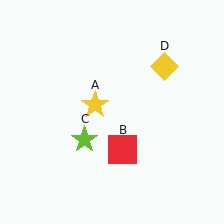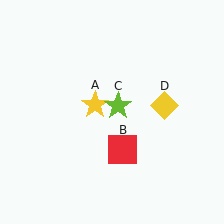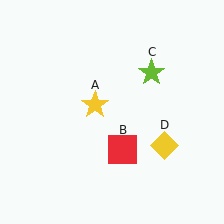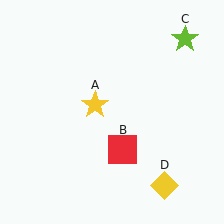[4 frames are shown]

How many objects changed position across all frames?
2 objects changed position: lime star (object C), yellow diamond (object D).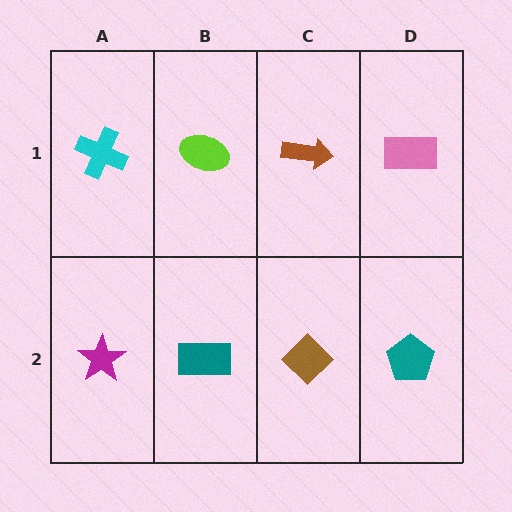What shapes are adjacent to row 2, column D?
A pink rectangle (row 1, column D), a brown diamond (row 2, column C).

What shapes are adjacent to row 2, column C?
A brown arrow (row 1, column C), a teal rectangle (row 2, column B), a teal pentagon (row 2, column D).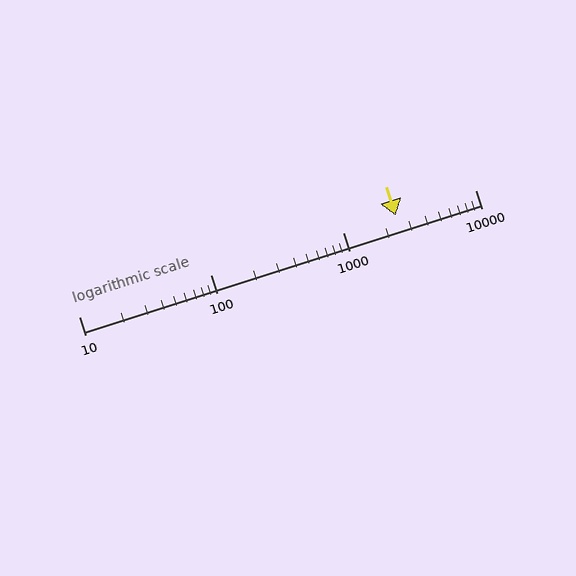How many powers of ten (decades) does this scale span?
The scale spans 3 decades, from 10 to 10000.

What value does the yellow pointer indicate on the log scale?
The pointer indicates approximately 2500.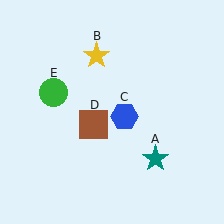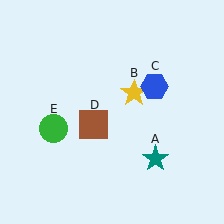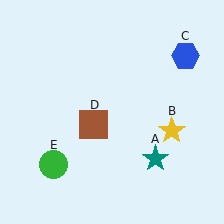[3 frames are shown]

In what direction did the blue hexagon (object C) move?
The blue hexagon (object C) moved up and to the right.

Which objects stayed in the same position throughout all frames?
Teal star (object A) and brown square (object D) remained stationary.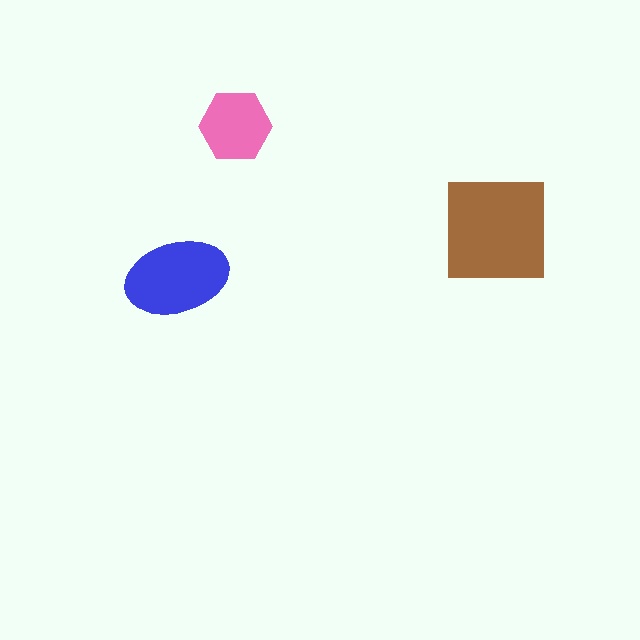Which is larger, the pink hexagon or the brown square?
The brown square.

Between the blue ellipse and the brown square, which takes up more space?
The brown square.